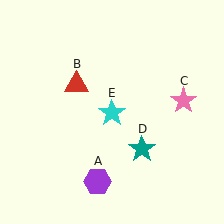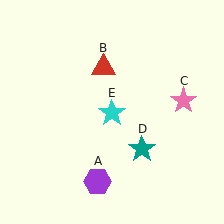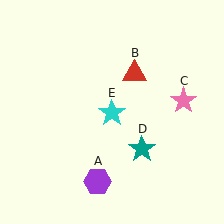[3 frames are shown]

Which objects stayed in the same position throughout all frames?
Purple hexagon (object A) and pink star (object C) and teal star (object D) and cyan star (object E) remained stationary.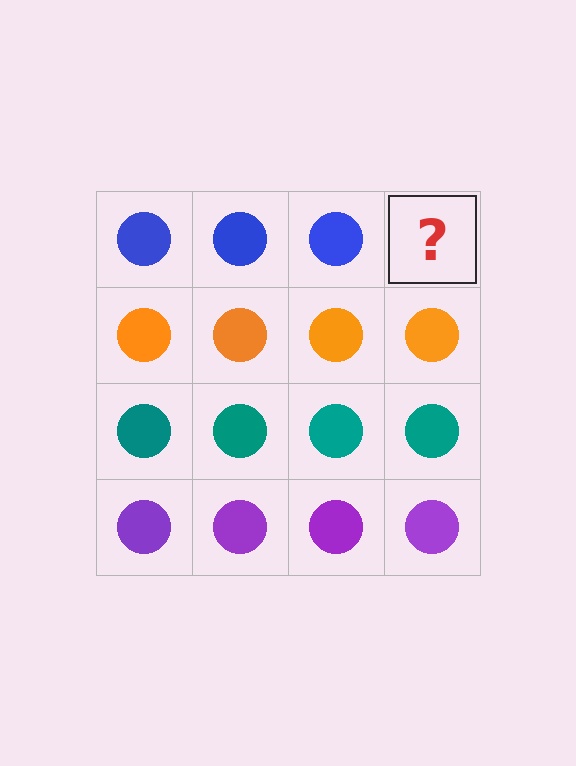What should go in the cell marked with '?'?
The missing cell should contain a blue circle.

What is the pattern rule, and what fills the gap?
The rule is that each row has a consistent color. The gap should be filled with a blue circle.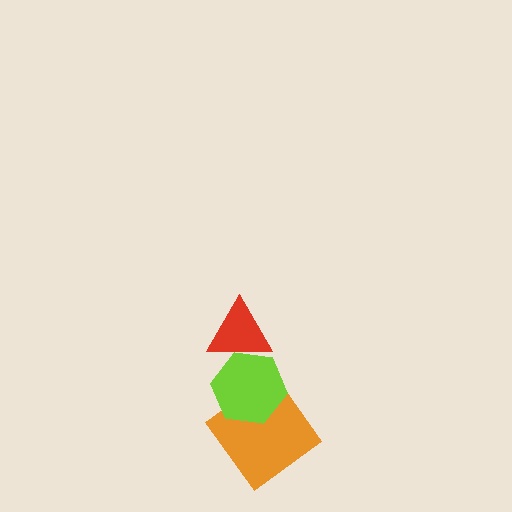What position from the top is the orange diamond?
The orange diamond is 3rd from the top.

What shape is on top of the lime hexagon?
The red triangle is on top of the lime hexagon.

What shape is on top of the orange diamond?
The lime hexagon is on top of the orange diamond.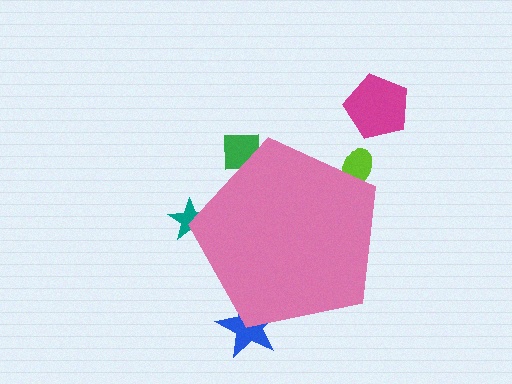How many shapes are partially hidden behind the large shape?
4 shapes are partially hidden.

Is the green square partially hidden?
Yes, the green square is partially hidden behind the pink pentagon.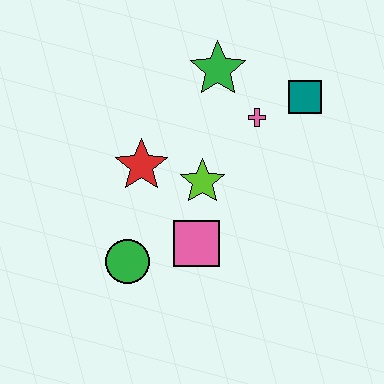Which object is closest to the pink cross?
The teal square is closest to the pink cross.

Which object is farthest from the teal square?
The green circle is farthest from the teal square.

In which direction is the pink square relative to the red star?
The pink square is below the red star.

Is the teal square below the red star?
No